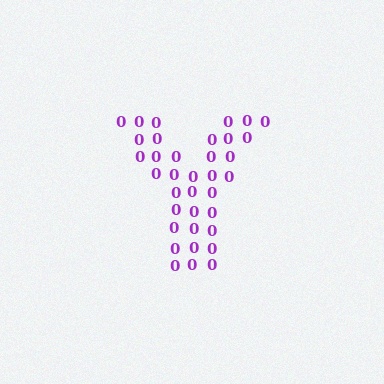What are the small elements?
The small elements are digit 0's.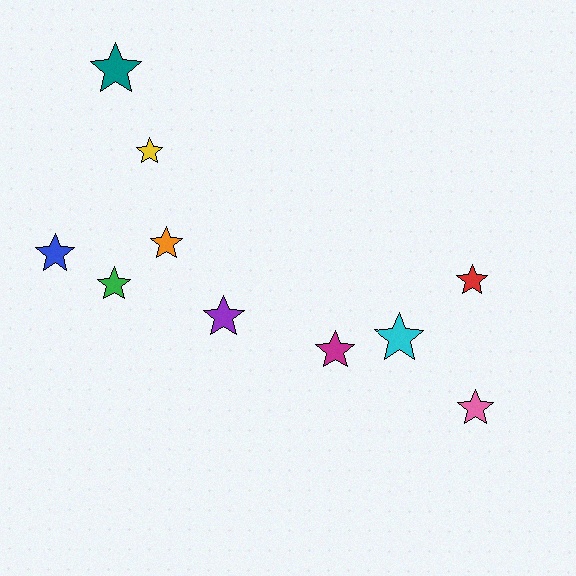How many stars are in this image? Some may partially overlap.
There are 10 stars.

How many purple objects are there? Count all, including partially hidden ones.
There is 1 purple object.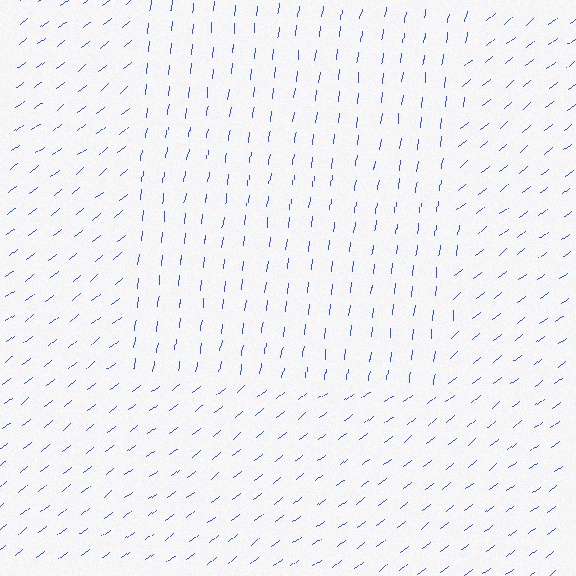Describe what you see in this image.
The image is filled with small blue line segments. A rectangle region in the image has lines oriented differently from the surrounding lines, creating a visible texture boundary.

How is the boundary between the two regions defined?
The boundary is defined purely by a change in line orientation (approximately 45 degrees difference). All lines are the same color and thickness.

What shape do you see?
I see a rectangle.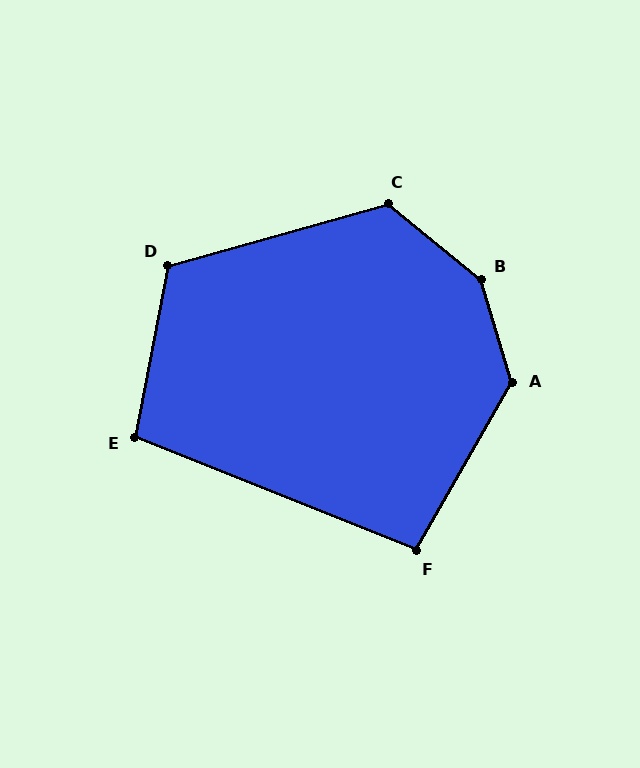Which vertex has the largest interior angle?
B, at approximately 146 degrees.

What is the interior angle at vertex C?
Approximately 125 degrees (obtuse).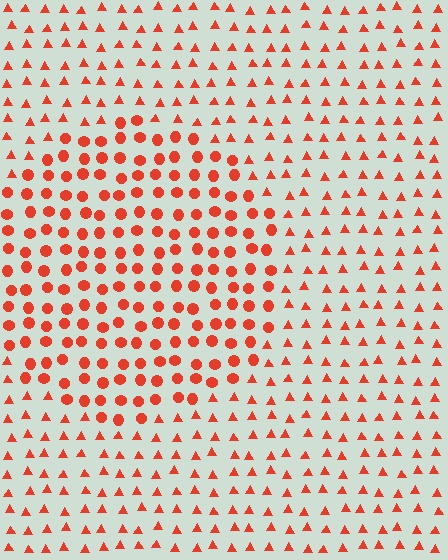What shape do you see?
I see a circle.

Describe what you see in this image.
The image is filled with small red elements arranged in a uniform grid. A circle-shaped region contains circles, while the surrounding area contains triangles. The boundary is defined purely by the change in element shape.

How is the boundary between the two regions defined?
The boundary is defined by a change in element shape: circles inside vs. triangles outside. All elements share the same color and spacing.